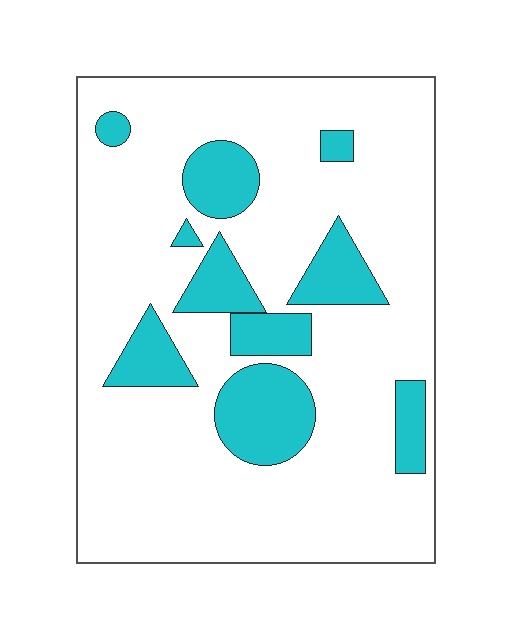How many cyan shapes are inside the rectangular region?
10.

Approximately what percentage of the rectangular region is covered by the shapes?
Approximately 20%.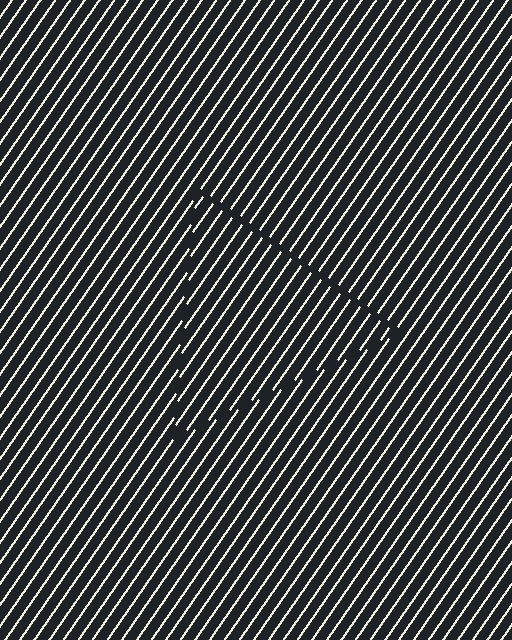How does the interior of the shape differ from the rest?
The interior of the shape contains the same grating, shifted by half a period — the contour is defined by the phase discontinuity where line-ends from the inner and outer gratings abut.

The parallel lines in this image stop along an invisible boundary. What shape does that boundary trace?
An illusory triangle. The interior of the shape contains the same grating, shifted by half a period — the contour is defined by the phase discontinuity where line-ends from the inner and outer gratings abut.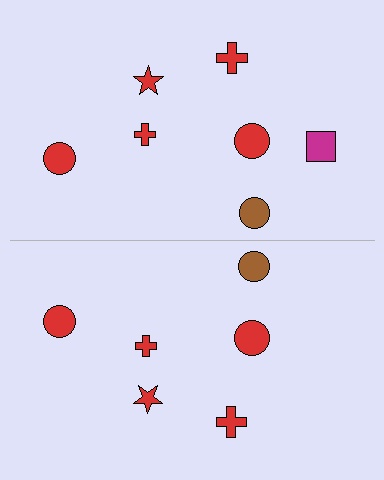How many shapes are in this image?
There are 13 shapes in this image.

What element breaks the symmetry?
A magenta square is missing from the bottom side.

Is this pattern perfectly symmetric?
No, the pattern is not perfectly symmetric. A magenta square is missing from the bottom side.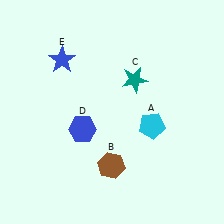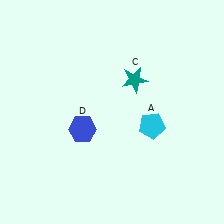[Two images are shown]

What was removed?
The blue star (E), the brown hexagon (B) were removed in Image 2.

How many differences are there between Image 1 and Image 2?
There are 2 differences between the two images.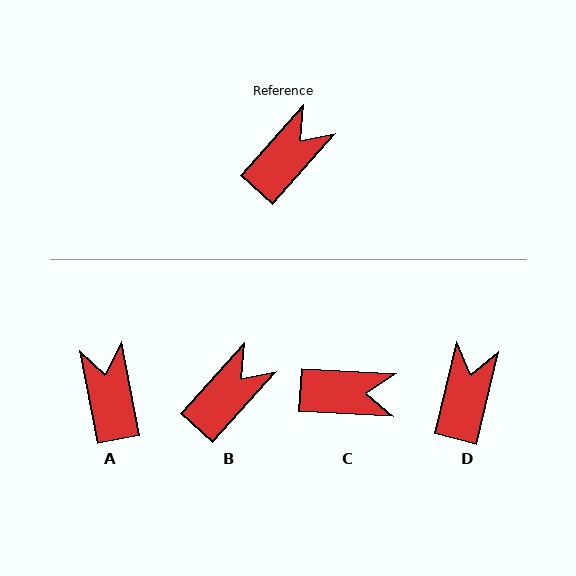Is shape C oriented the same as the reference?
No, it is off by about 51 degrees.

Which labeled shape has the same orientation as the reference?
B.